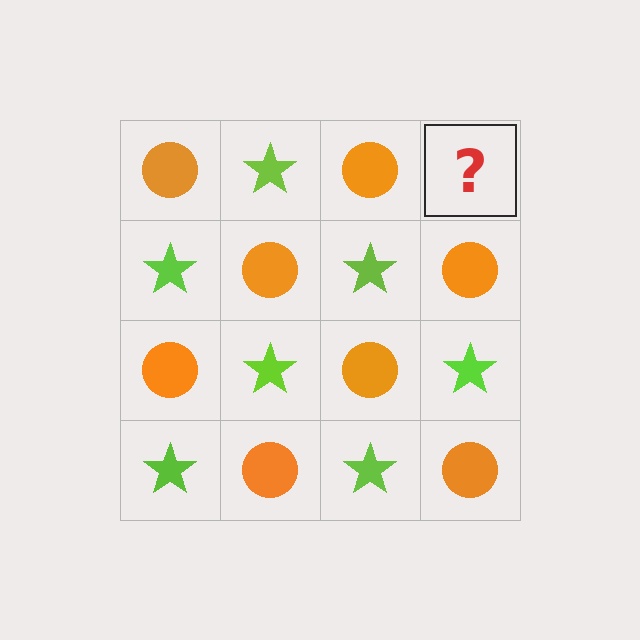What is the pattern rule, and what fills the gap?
The rule is that it alternates orange circle and lime star in a checkerboard pattern. The gap should be filled with a lime star.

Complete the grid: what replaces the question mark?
The question mark should be replaced with a lime star.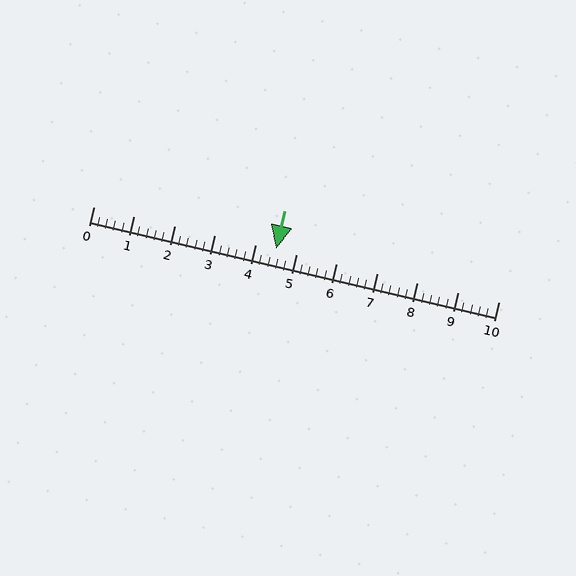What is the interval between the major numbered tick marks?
The major tick marks are spaced 1 units apart.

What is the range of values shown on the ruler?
The ruler shows values from 0 to 10.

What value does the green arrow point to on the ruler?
The green arrow points to approximately 4.5.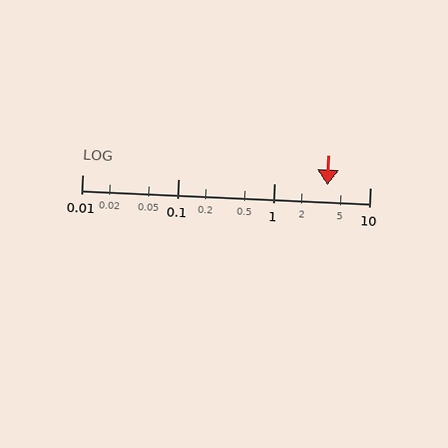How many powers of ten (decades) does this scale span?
The scale spans 3 decades, from 0.01 to 10.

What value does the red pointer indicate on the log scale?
The pointer indicates approximately 3.6.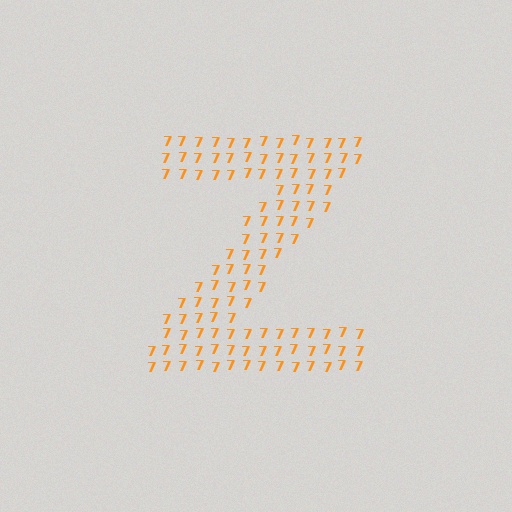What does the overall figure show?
The overall figure shows the letter Z.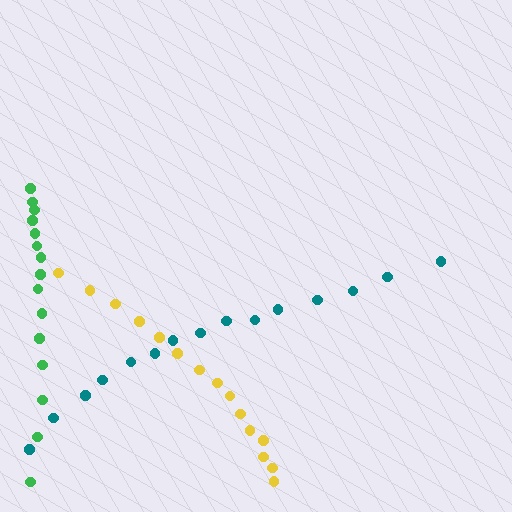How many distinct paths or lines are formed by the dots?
There are 3 distinct paths.